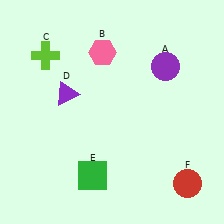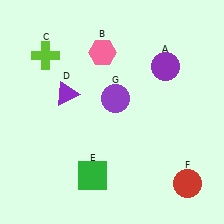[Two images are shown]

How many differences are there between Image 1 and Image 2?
There is 1 difference between the two images.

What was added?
A purple circle (G) was added in Image 2.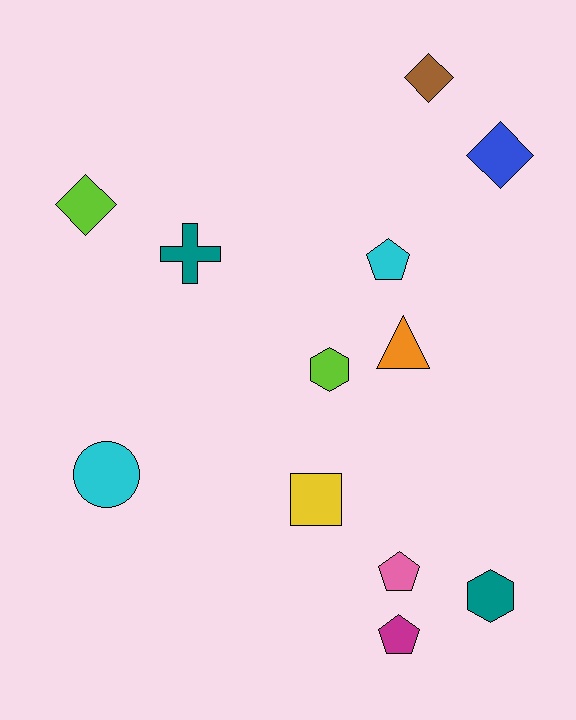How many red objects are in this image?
There are no red objects.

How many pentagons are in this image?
There are 3 pentagons.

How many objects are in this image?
There are 12 objects.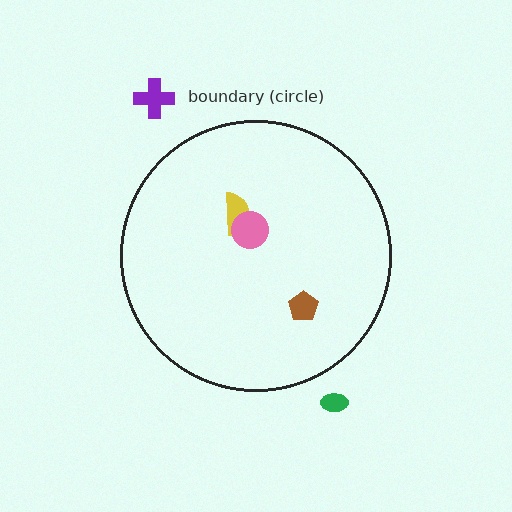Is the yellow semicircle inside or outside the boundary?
Inside.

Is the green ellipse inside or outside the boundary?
Outside.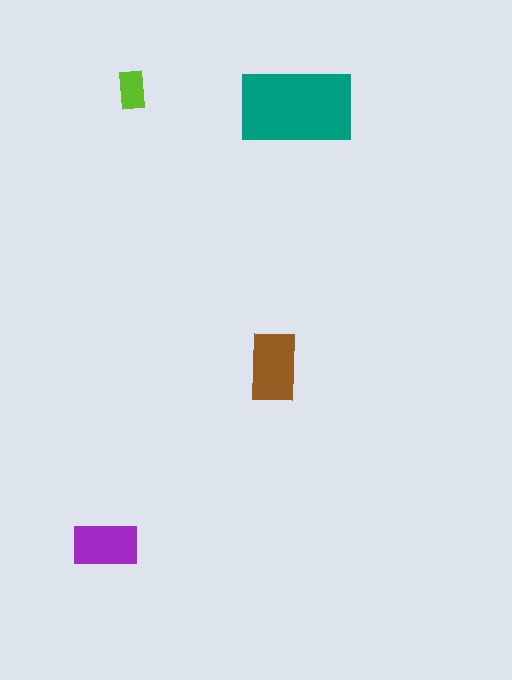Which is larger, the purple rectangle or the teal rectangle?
The teal one.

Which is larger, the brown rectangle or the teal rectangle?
The teal one.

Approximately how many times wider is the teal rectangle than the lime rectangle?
About 3 times wider.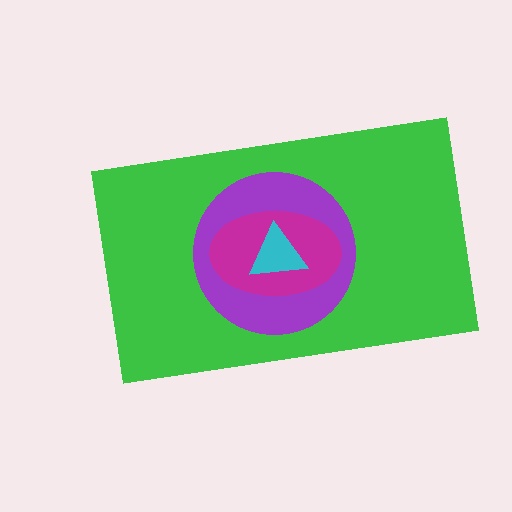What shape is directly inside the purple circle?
The magenta ellipse.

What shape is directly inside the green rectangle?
The purple circle.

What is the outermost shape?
The green rectangle.